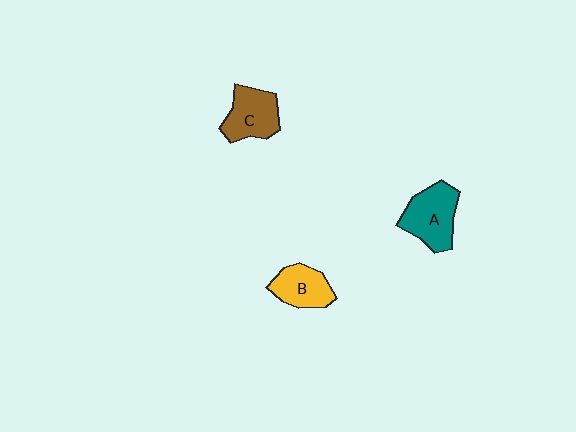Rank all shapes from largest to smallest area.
From largest to smallest: A (teal), C (brown), B (yellow).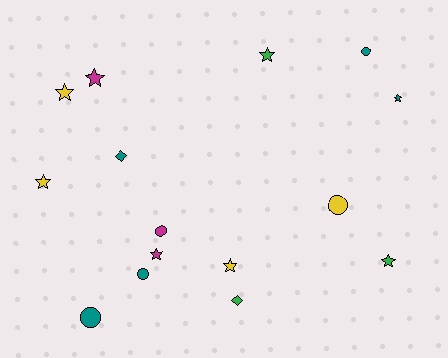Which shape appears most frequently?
Star, with 8 objects.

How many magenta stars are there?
There are 2 magenta stars.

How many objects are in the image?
There are 15 objects.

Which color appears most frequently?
Teal, with 5 objects.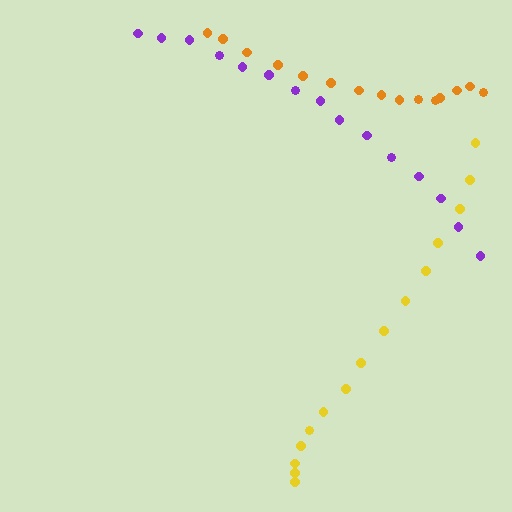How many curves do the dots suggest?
There are 3 distinct paths.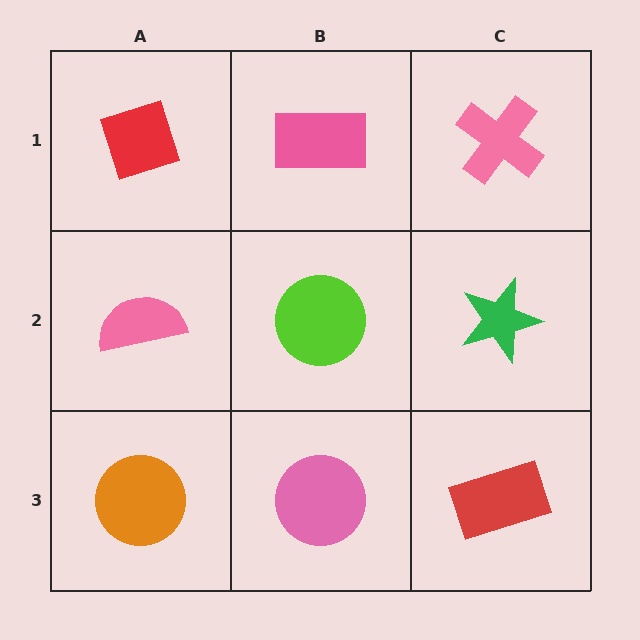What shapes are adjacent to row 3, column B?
A lime circle (row 2, column B), an orange circle (row 3, column A), a red rectangle (row 3, column C).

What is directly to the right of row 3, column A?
A pink circle.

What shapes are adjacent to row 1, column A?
A pink semicircle (row 2, column A), a pink rectangle (row 1, column B).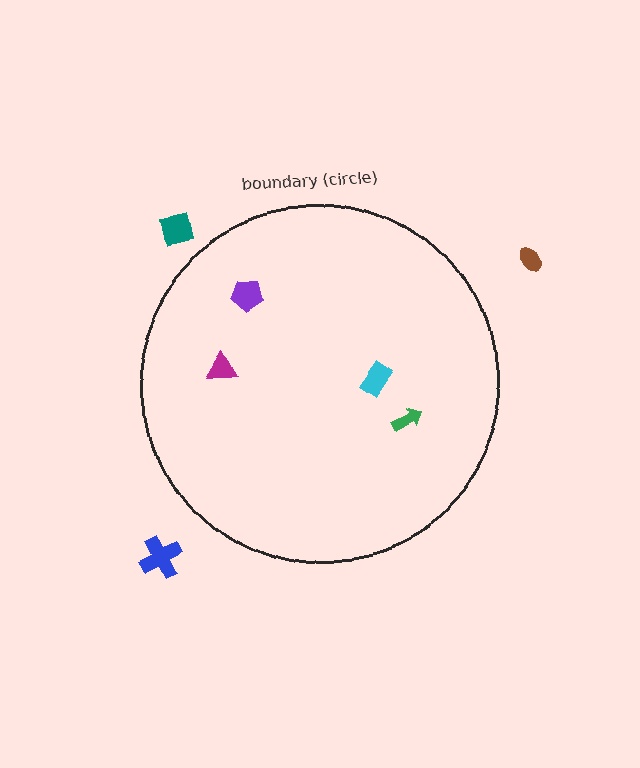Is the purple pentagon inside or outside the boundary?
Inside.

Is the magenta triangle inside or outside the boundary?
Inside.